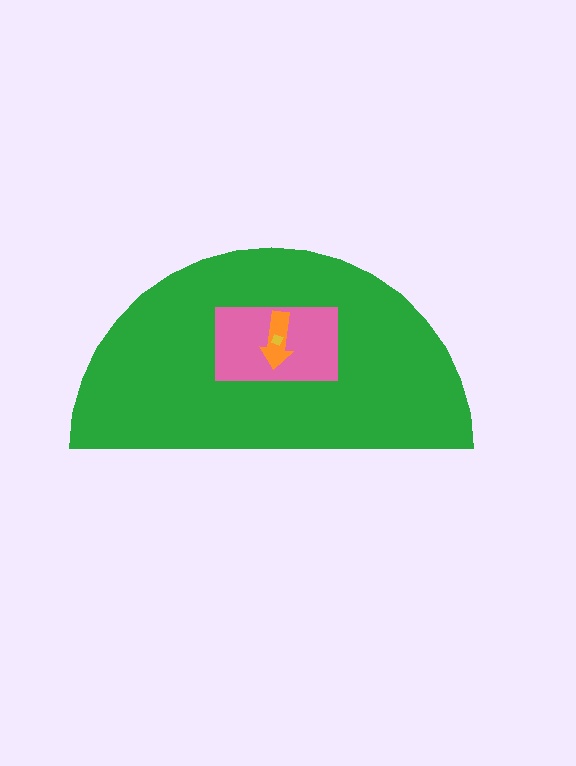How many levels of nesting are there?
4.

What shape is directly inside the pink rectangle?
The orange arrow.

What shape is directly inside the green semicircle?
The pink rectangle.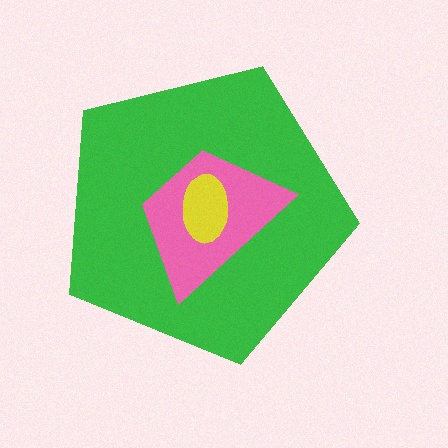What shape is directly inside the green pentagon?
The pink trapezoid.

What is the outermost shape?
The green pentagon.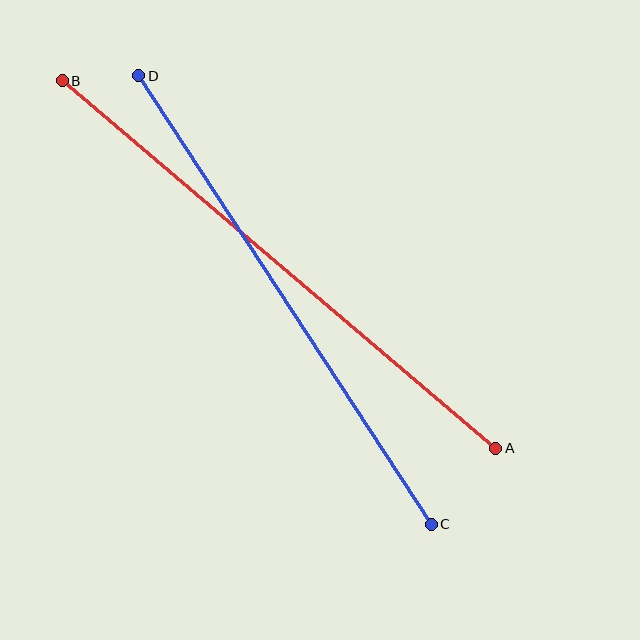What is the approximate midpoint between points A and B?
The midpoint is at approximately (279, 265) pixels.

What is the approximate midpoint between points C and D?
The midpoint is at approximately (285, 300) pixels.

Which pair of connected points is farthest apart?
Points A and B are farthest apart.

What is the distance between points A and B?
The distance is approximately 568 pixels.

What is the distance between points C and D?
The distance is approximately 535 pixels.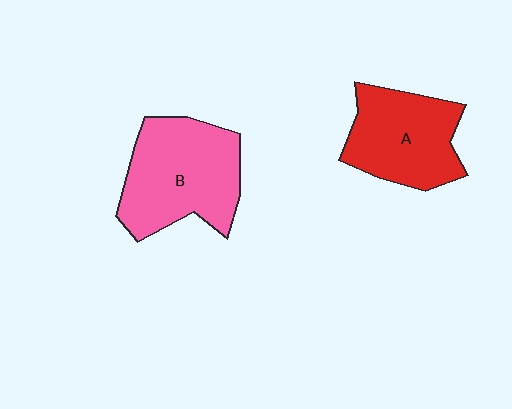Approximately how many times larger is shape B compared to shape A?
Approximately 1.2 times.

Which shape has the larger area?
Shape B (pink).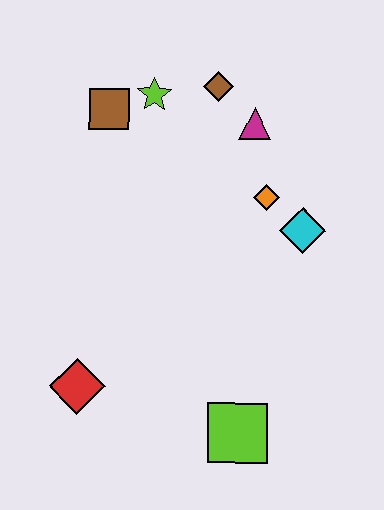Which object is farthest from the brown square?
The lime square is farthest from the brown square.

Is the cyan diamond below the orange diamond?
Yes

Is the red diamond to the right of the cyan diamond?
No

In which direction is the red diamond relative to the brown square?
The red diamond is below the brown square.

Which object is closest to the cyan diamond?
The orange diamond is closest to the cyan diamond.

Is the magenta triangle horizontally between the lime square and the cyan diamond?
Yes